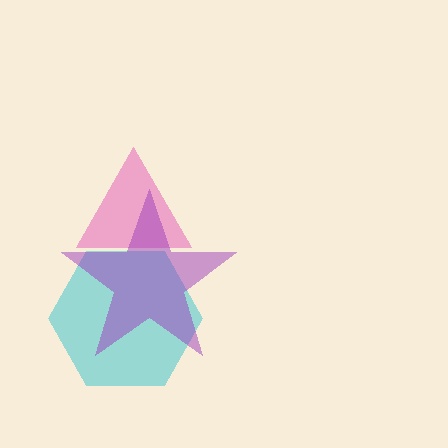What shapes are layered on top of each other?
The layered shapes are: a pink triangle, a cyan hexagon, a purple star.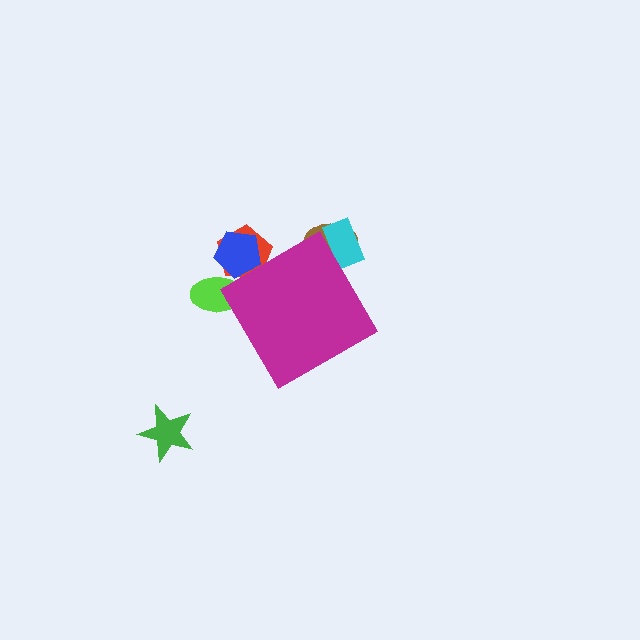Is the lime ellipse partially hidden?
Yes, the lime ellipse is partially hidden behind the magenta diamond.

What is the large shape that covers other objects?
A magenta diamond.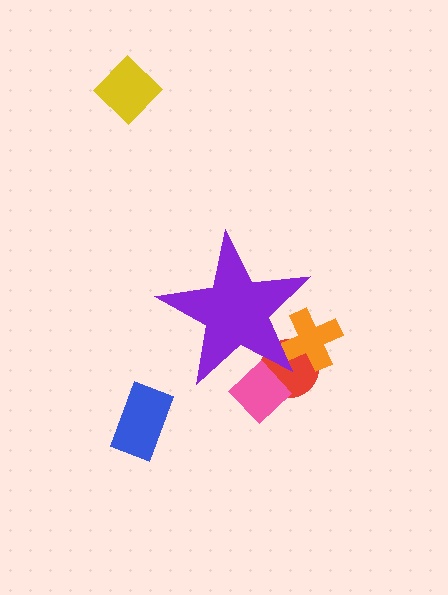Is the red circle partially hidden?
Yes, the red circle is partially hidden behind the purple star.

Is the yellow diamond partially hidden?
No, the yellow diamond is fully visible.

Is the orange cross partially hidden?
Yes, the orange cross is partially hidden behind the purple star.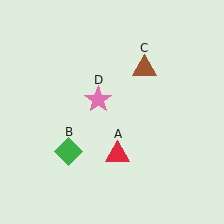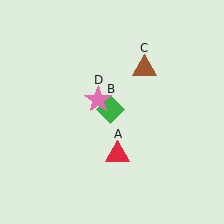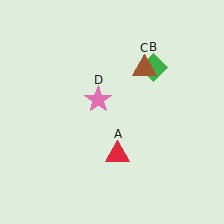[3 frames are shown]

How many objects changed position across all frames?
1 object changed position: green diamond (object B).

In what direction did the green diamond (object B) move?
The green diamond (object B) moved up and to the right.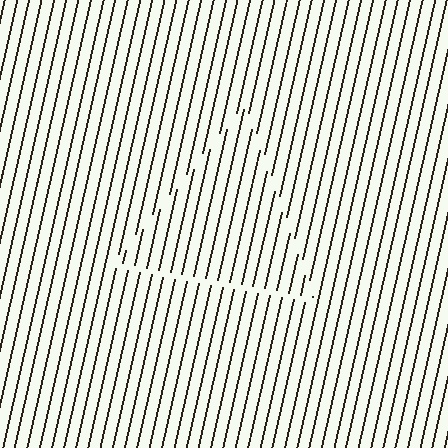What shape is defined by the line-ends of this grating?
An illusory triangle. The interior of the shape contains the same grating, shifted by half a period — the contour is defined by the phase discontinuity where line-ends from the inner and outer gratings abut.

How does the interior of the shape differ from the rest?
The interior of the shape contains the same grating, shifted by half a period — the contour is defined by the phase discontinuity where line-ends from the inner and outer gratings abut.